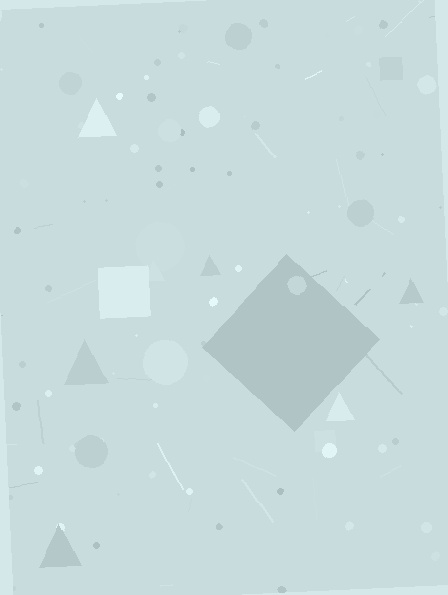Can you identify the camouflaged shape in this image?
The camouflaged shape is a diamond.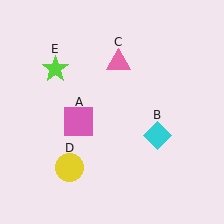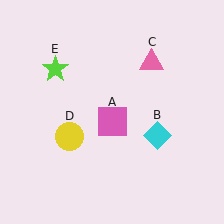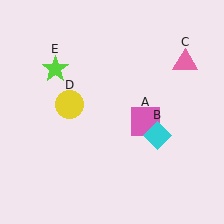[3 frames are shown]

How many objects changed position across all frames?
3 objects changed position: pink square (object A), pink triangle (object C), yellow circle (object D).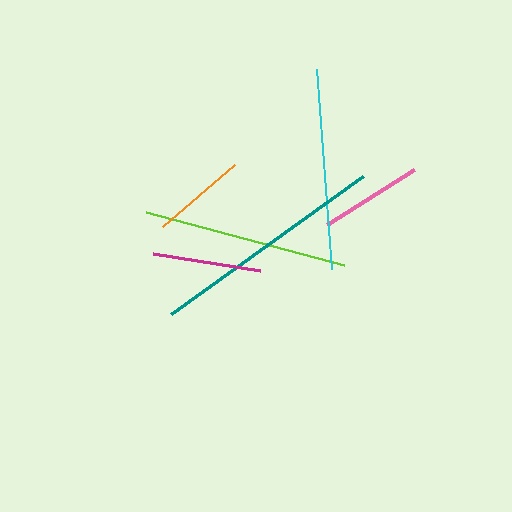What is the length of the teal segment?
The teal segment is approximately 236 pixels long.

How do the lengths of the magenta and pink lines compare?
The magenta and pink lines are approximately the same length.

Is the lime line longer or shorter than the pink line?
The lime line is longer than the pink line.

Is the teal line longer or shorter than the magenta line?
The teal line is longer than the magenta line.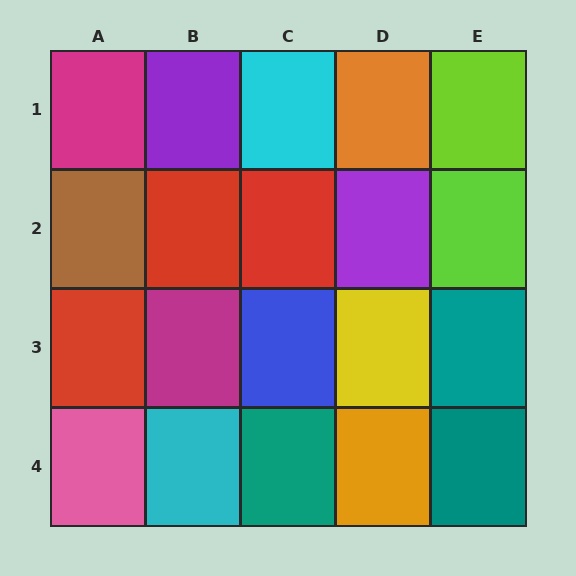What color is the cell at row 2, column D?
Purple.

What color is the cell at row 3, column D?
Yellow.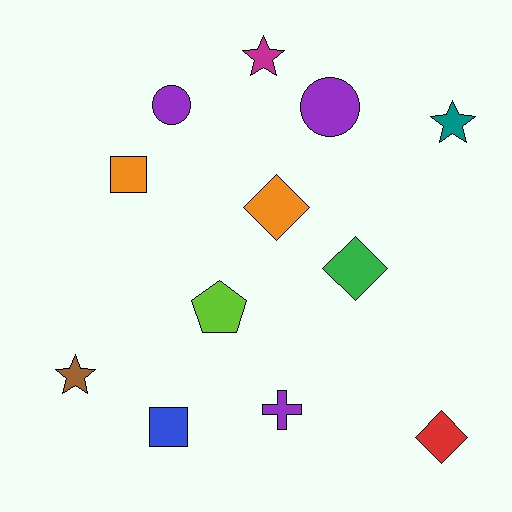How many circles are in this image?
There are 2 circles.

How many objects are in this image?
There are 12 objects.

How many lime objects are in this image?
There is 1 lime object.